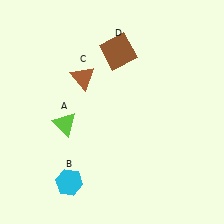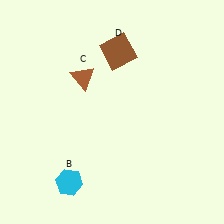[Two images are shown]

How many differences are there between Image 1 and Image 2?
There is 1 difference between the two images.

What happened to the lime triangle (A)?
The lime triangle (A) was removed in Image 2. It was in the bottom-left area of Image 1.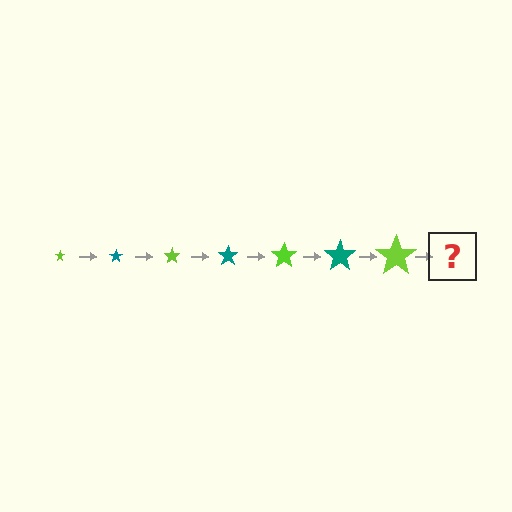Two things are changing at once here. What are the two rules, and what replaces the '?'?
The two rules are that the star grows larger each step and the color cycles through lime and teal. The '?' should be a teal star, larger than the previous one.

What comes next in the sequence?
The next element should be a teal star, larger than the previous one.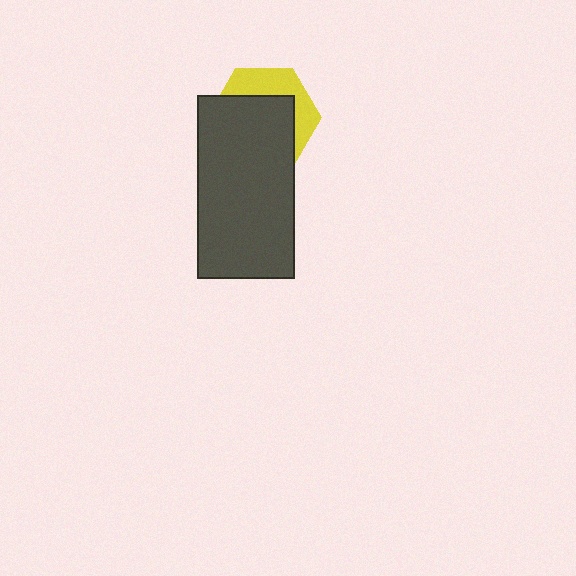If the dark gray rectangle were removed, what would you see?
You would see the complete yellow hexagon.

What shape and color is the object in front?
The object in front is a dark gray rectangle.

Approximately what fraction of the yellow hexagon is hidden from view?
Roughly 64% of the yellow hexagon is hidden behind the dark gray rectangle.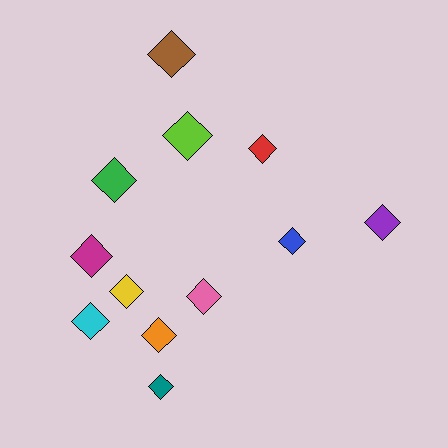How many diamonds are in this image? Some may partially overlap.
There are 12 diamonds.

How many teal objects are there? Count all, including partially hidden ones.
There is 1 teal object.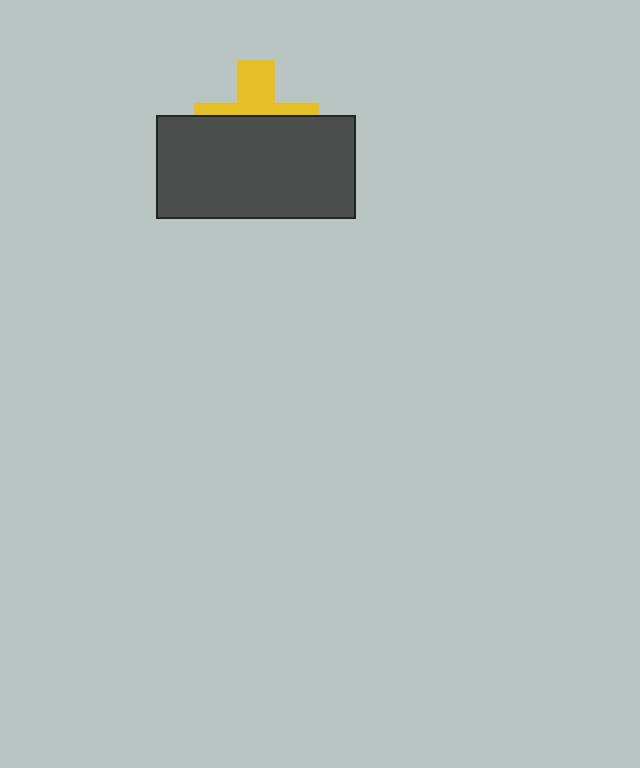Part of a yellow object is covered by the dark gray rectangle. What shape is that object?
It is a cross.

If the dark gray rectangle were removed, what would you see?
You would see the complete yellow cross.